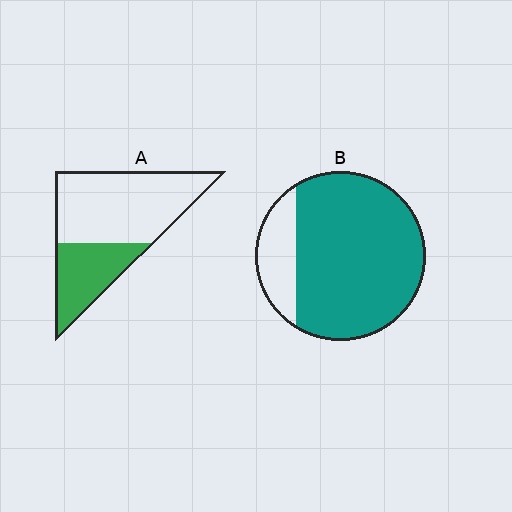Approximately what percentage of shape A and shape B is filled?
A is approximately 35% and B is approximately 80%.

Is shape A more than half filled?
No.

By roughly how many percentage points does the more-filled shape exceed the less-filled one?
By roughly 50 percentage points (B over A).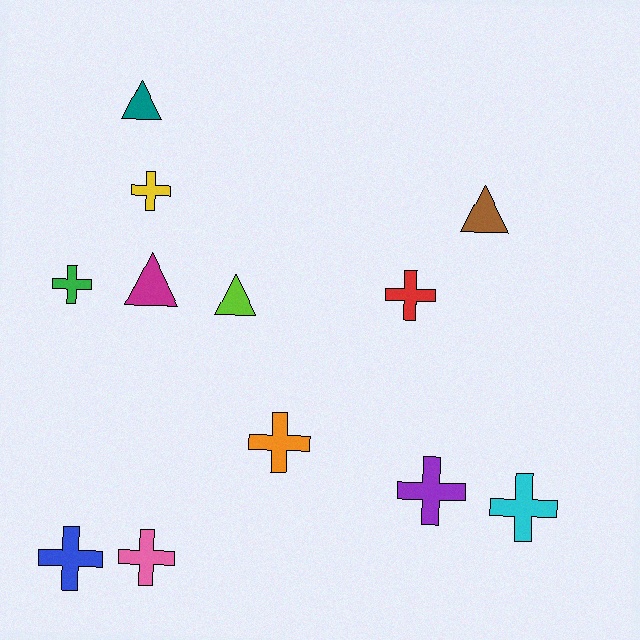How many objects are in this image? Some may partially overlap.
There are 12 objects.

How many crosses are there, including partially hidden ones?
There are 8 crosses.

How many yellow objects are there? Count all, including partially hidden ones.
There is 1 yellow object.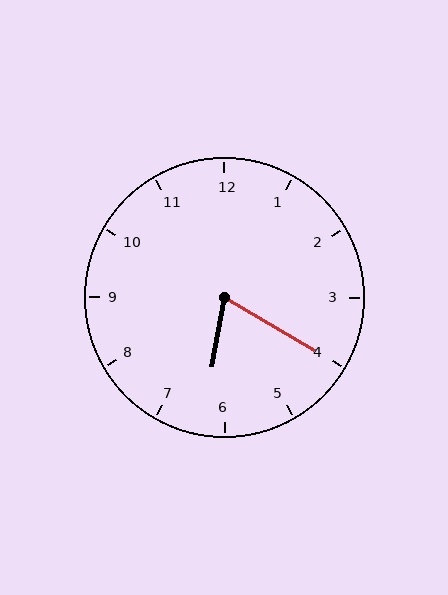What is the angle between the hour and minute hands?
Approximately 70 degrees.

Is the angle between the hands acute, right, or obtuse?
It is acute.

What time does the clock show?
6:20.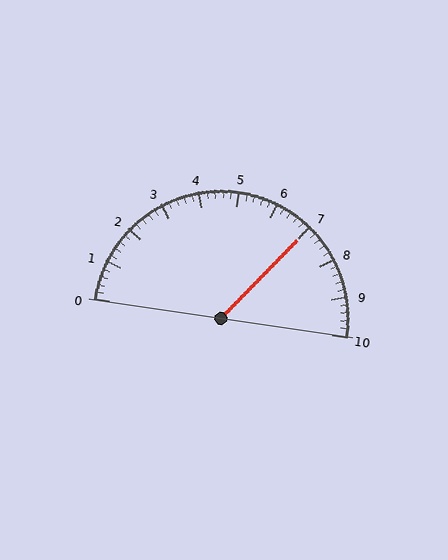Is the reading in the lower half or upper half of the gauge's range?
The reading is in the upper half of the range (0 to 10).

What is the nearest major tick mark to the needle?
The nearest major tick mark is 7.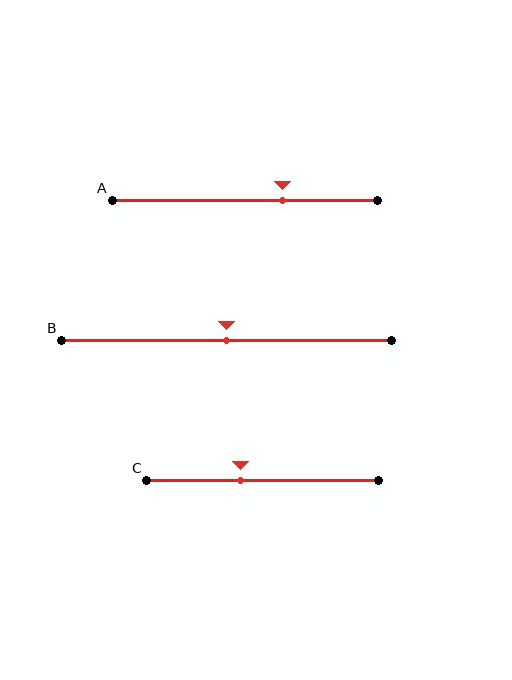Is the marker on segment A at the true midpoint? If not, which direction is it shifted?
No, the marker on segment A is shifted to the right by about 14% of the segment length.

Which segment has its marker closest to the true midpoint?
Segment B has its marker closest to the true midpoint.